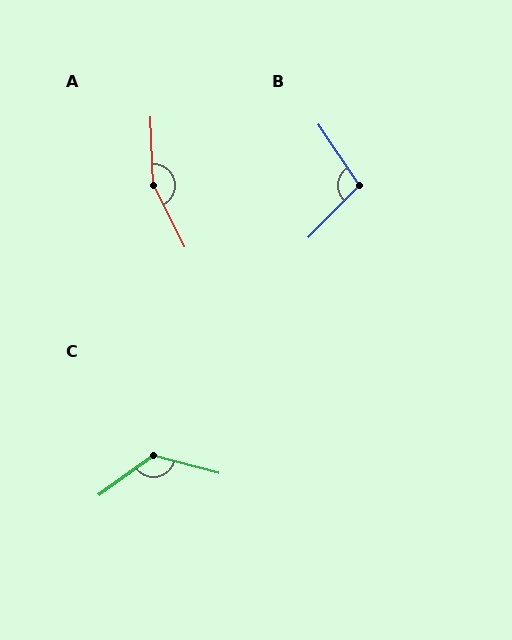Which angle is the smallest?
B, at approximately 102 degrees.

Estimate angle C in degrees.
Approximately 129 degrees.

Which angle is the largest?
A, at approximately 156 degrees.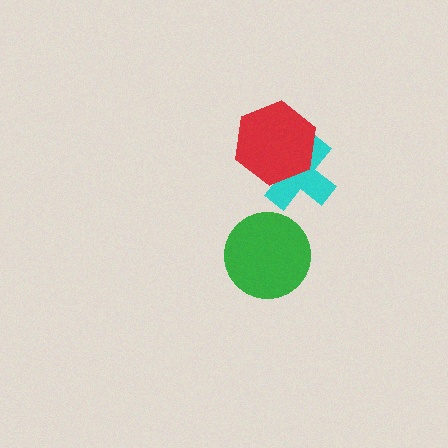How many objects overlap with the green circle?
0 objects overlap with the green circle.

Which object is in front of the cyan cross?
The red hexagon is in front of the cyan cross.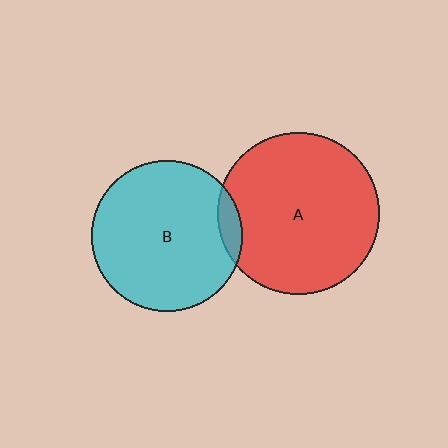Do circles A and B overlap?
Yes.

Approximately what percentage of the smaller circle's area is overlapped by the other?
Approximately 5%.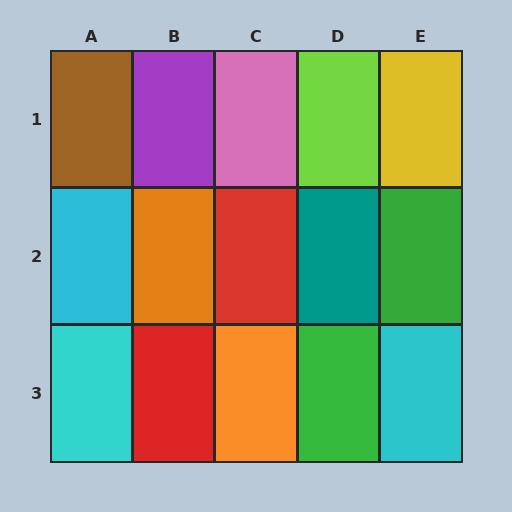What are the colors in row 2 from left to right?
Cyan, orange, red, teal, green.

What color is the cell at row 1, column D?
Lime.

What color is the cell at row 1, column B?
Purple.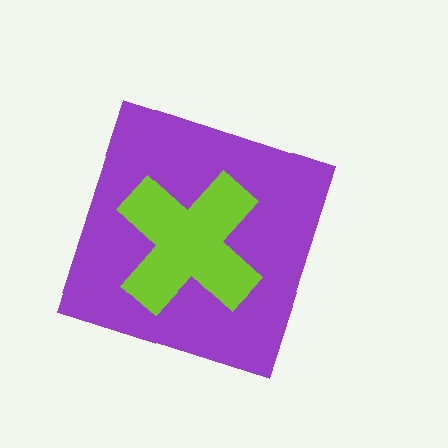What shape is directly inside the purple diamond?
The lime cross.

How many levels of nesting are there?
2.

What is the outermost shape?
The purple diamond.